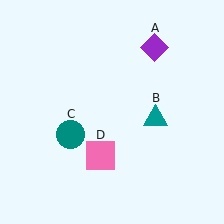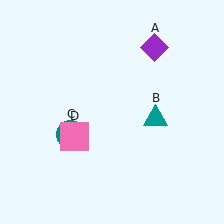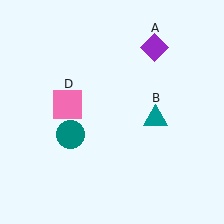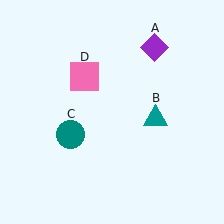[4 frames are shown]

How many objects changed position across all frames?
1 object changed position: pink square (object D).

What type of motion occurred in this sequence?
The pink square (object D) rotated clockwise around the center of the scene.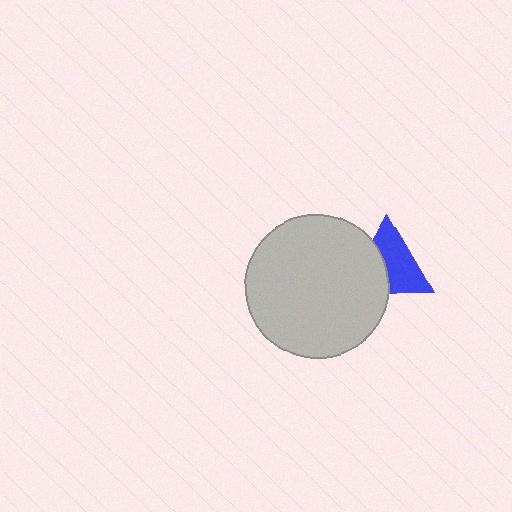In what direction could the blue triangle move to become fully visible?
The blue triangle could move right. That would shift it out from behind the light gray circle entirely.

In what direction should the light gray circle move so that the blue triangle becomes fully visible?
The light gray circle should move left. That is the shortest direction to clear the overlap and leave the blue triangle fully visible.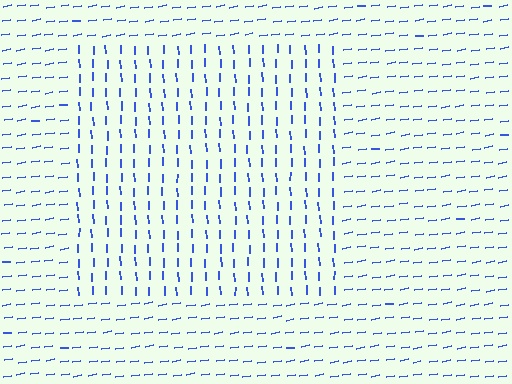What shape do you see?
I see a rectangle.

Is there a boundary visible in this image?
Yes, there is a texture boundary formed by a change in line orientation.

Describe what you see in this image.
The image is filled with small blue line segments. A rectangle region in the image has lines oriented differently from the surrounding lines, creating a visible texture boundary.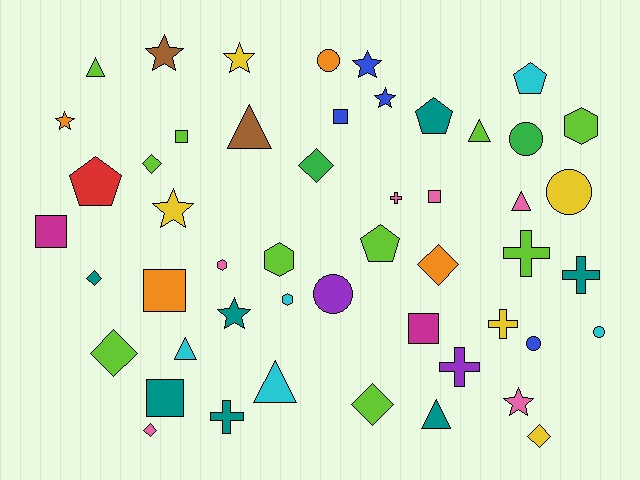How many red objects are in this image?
There is 1 red object.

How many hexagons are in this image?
There are 4 hexagons.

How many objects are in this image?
There are 50 objects.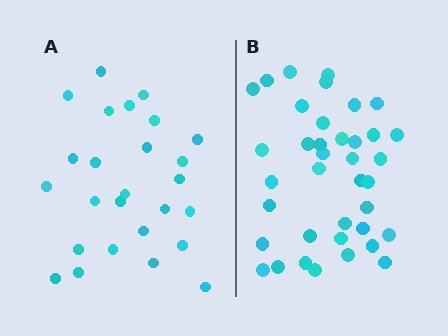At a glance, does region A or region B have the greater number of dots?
Region B (the right region) has more dots.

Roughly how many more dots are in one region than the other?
Region B has roughly 12 or so more dots than region A.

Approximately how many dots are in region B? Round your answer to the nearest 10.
About 40 dots. (The exact count is 38, which rounds to 40.)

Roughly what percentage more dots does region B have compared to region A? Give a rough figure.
About 45% more.